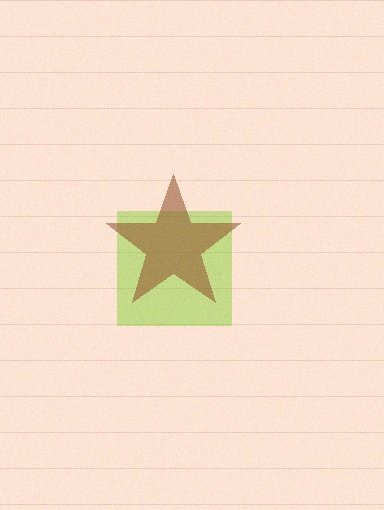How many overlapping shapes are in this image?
There are 2 overlapping shapes in the image.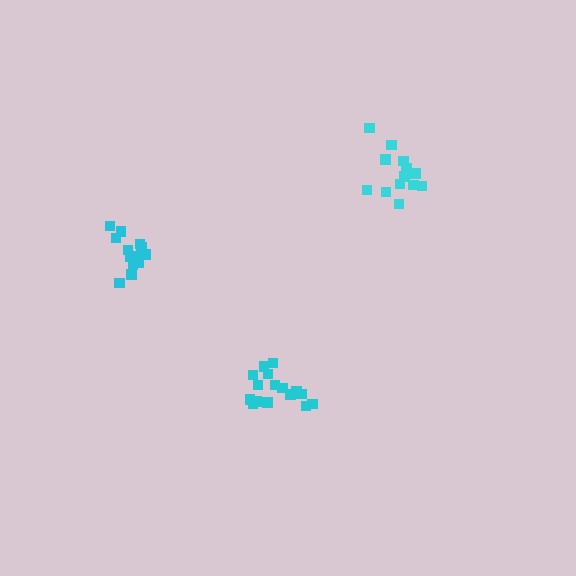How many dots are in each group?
Group 1: 16 dots, Group 2: 13 dots, Group 3: 14 dots (43 total).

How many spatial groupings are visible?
There are 3 spatial groupings.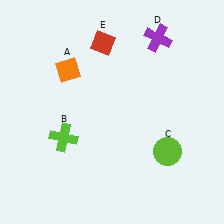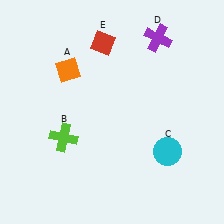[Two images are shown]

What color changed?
The circle (C) changed from lime in Image 1 to cyan in Image 2.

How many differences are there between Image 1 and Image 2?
There is 1 difference between the two images.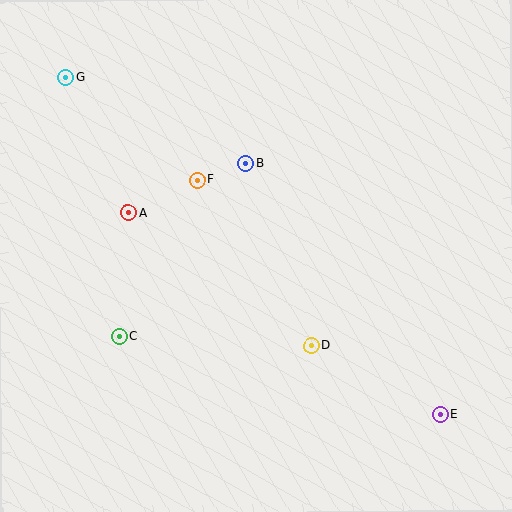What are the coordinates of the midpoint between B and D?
The midpoint between B and D is at (278, 255).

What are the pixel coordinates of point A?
Point A is at (128, 213).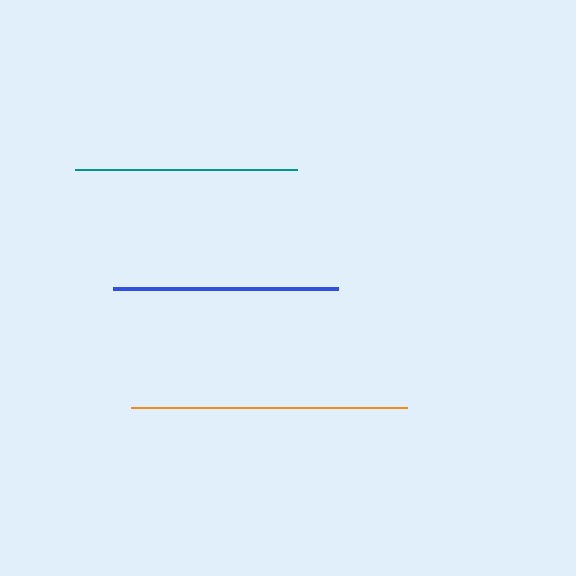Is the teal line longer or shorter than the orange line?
The orange line is longer than the teal line.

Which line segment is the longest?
The orange line is the longest at approximately 277 pixels.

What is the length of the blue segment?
The blue segment is approximately 225 pixels long.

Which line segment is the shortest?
The teal line is the shortest at approximately 221 pixels.